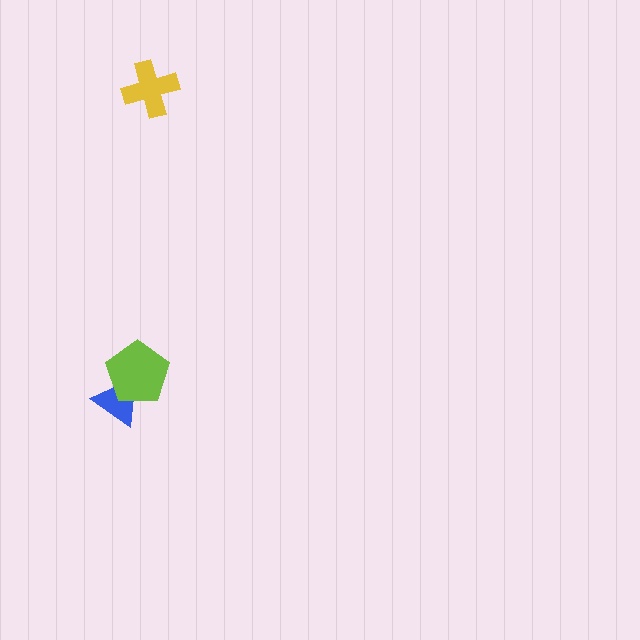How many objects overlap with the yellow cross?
0 objects overlap with the yellow cross.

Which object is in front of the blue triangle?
The lime pentagon is in front of the blue triangle.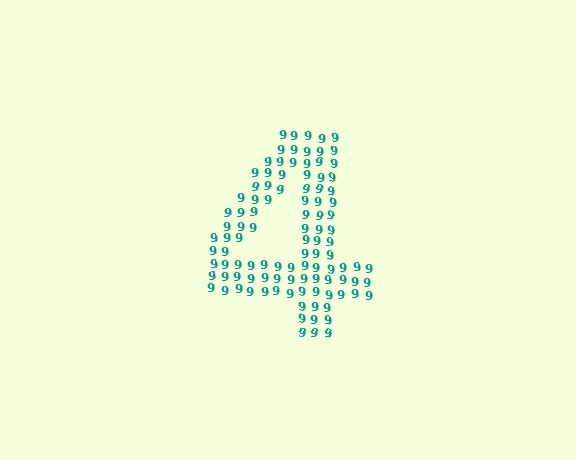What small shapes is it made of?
It is made of small digit 9's.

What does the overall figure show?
The overall figure shows the digit 4.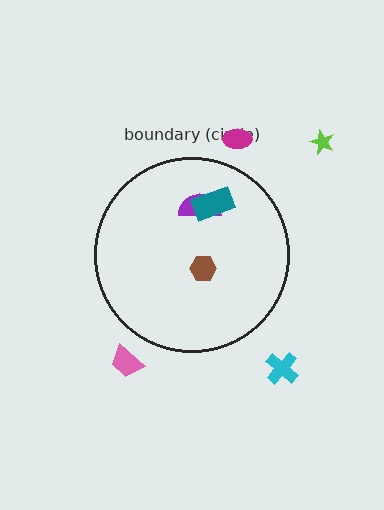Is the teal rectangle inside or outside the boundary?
Inside.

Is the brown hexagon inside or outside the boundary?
Inside.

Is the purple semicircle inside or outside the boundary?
Inside.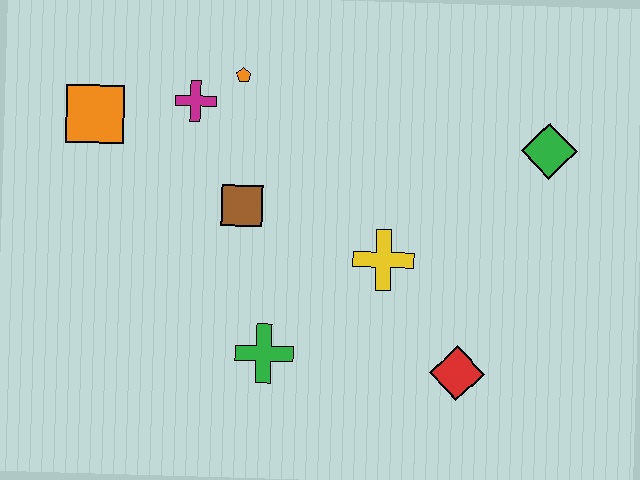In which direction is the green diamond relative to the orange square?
The green diamond is to the right of the orange square.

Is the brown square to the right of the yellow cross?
No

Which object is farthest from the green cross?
The green diamond is farthest from the green cross.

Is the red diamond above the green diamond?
No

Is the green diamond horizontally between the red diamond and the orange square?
No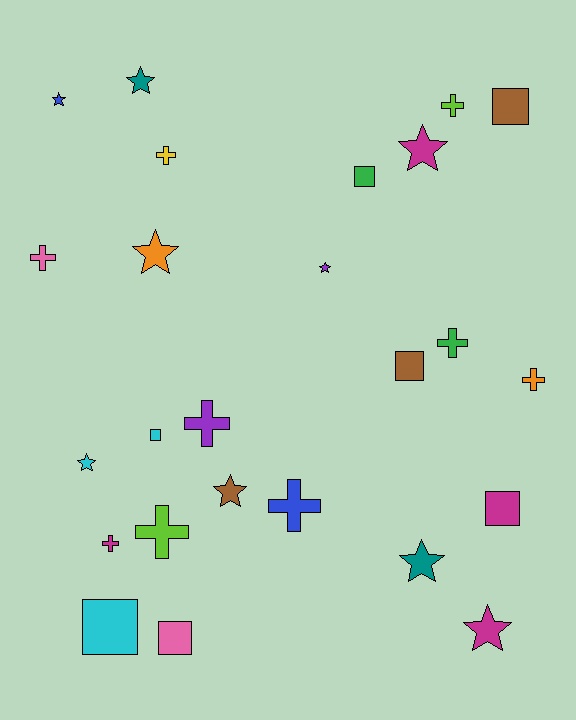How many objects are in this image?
There are 25 objects.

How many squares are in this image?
There are 7 squares.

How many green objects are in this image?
There are 2 green objects.